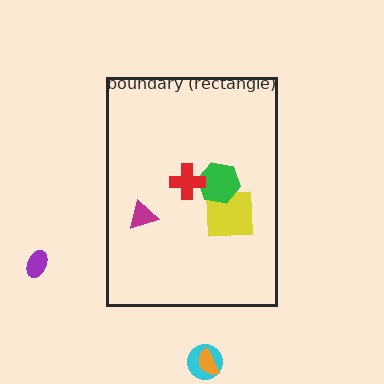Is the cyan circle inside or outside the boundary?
Outside.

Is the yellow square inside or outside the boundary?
Inside.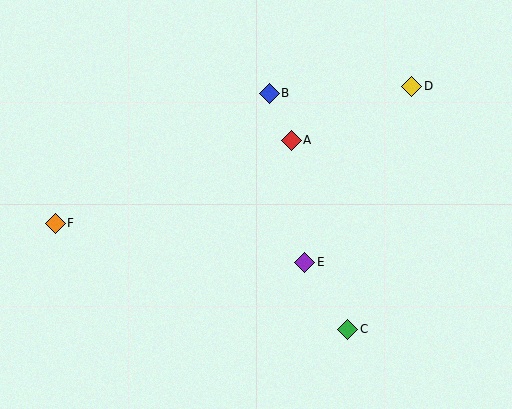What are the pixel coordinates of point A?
Point A is at (291, 140).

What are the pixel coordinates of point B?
Point B is at (269, 93).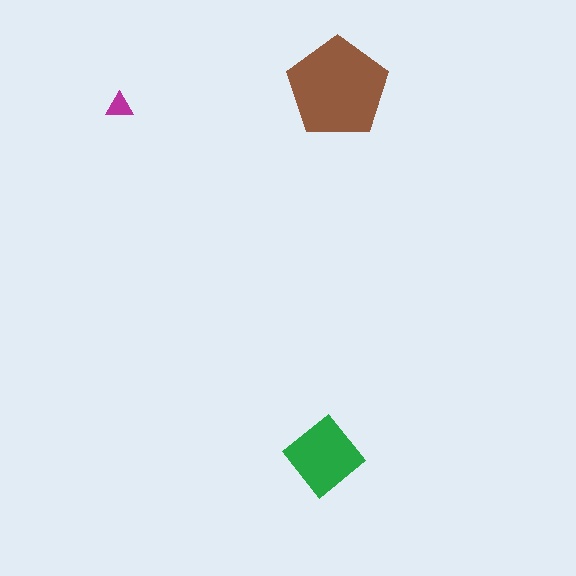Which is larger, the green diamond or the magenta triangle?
The green diamond.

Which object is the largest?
The brown pentagon.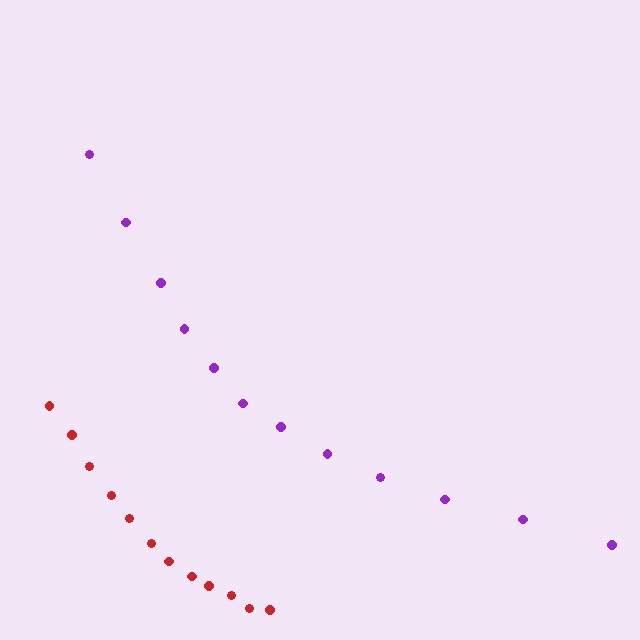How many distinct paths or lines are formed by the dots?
There are 2 distinct paths.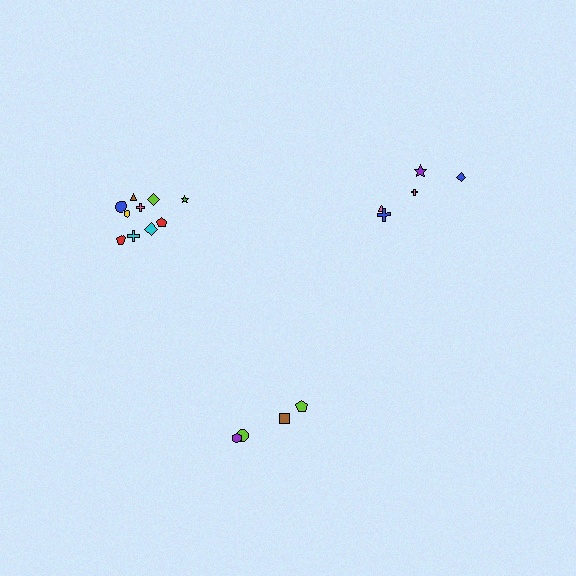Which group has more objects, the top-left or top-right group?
The top-left group.